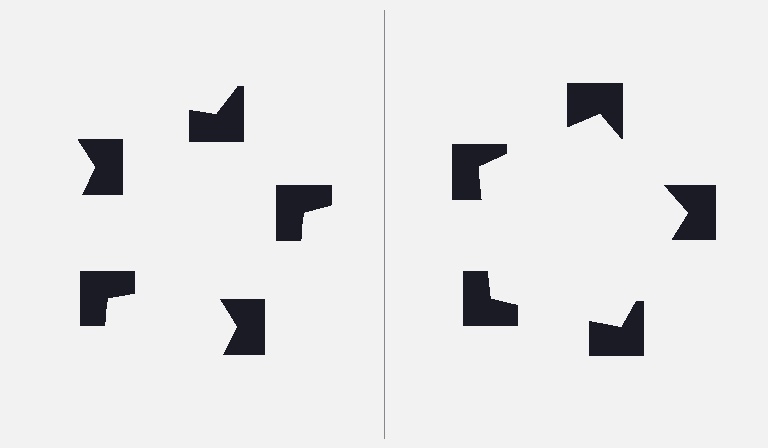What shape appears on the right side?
An illusory pentagon.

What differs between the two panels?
The notched squares are positioned identically on both sides; only the wedge orientations differ. On the right they align to a pentagon; on the left they are misaligned.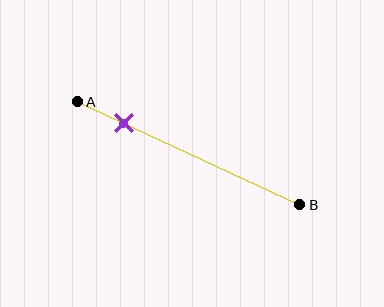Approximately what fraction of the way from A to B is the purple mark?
The purple mark is approximately 20% of the way from A to B.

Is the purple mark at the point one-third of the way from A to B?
No, the mark is at about 20% from A, not at the 33% one-third point.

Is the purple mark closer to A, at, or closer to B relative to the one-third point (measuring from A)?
The purple mark is closer to point A than the one-third point of segment AB.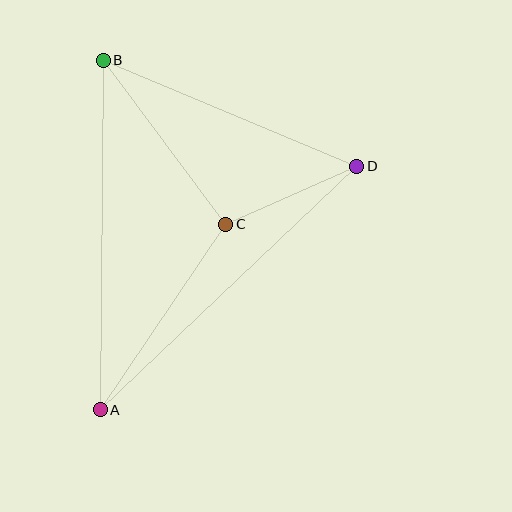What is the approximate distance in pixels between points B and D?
The distance between B and D is approximately 275 pixels.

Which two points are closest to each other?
Points C and D are closest to each other.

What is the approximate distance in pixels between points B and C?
The distance between B and C is approximately 205 pixels.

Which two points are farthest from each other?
Points A and D are farthest from each other.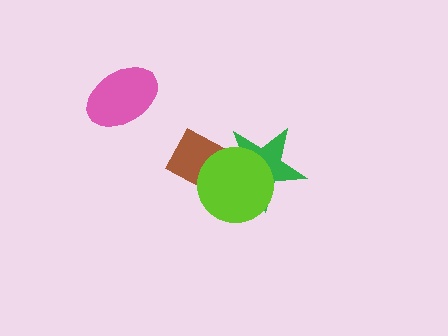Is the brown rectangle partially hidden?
Yes, it is partially covered by another shape.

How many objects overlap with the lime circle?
2 objects overlap with the lime circle.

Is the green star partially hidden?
Yes, it is partially covered by another shape.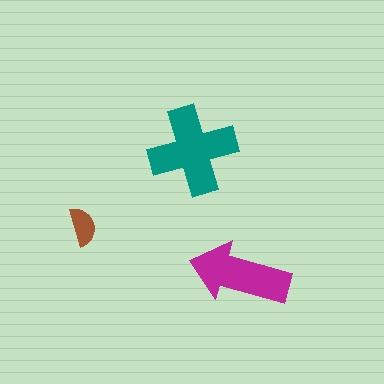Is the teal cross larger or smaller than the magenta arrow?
Larger.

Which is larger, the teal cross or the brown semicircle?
The teal cross.